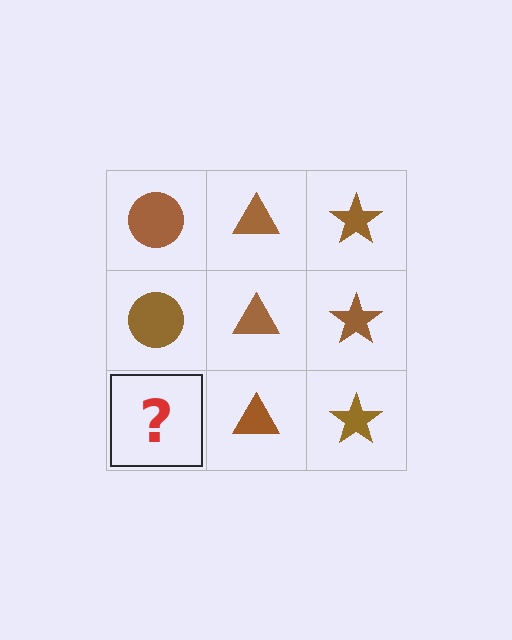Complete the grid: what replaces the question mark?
The question mark should be replaced with a brown circle.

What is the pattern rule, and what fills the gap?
The rule is that each column has a consistent shape. The gap should be filled with a brown circle.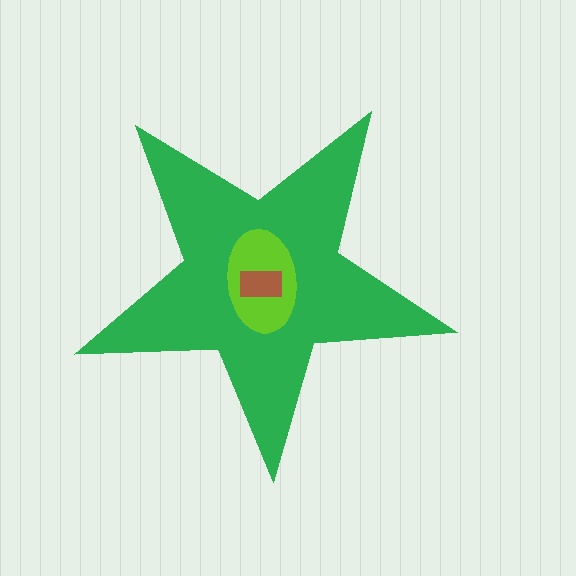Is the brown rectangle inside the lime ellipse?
Yes.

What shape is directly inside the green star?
The lime ellipse.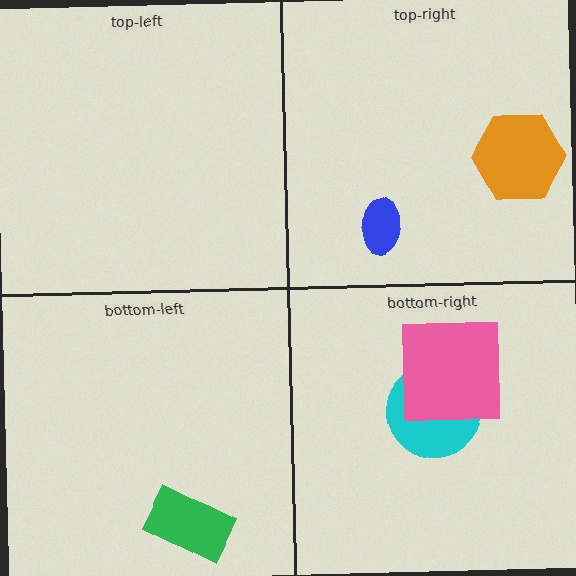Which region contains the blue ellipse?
The top-right region.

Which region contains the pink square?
The bottom-right region.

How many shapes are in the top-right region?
2.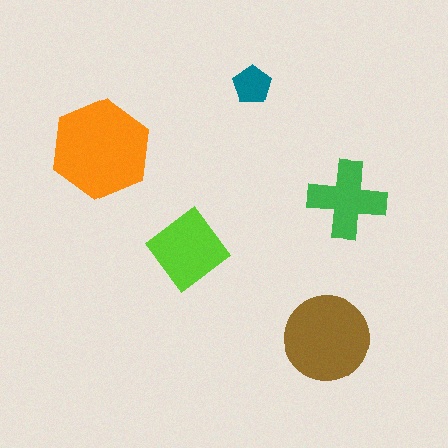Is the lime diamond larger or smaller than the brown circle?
Smaller.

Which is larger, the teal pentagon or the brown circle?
The brown circle.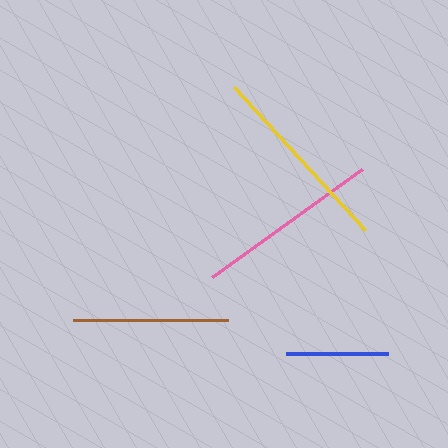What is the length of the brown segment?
The brown segment is approximately 155 pixels long.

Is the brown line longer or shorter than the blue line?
The brown line is longer than the blue line.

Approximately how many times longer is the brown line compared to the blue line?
The brown line is approximately 1.5 times the length of the blue line.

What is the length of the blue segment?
The blue segment is approximately 103 pixels long.